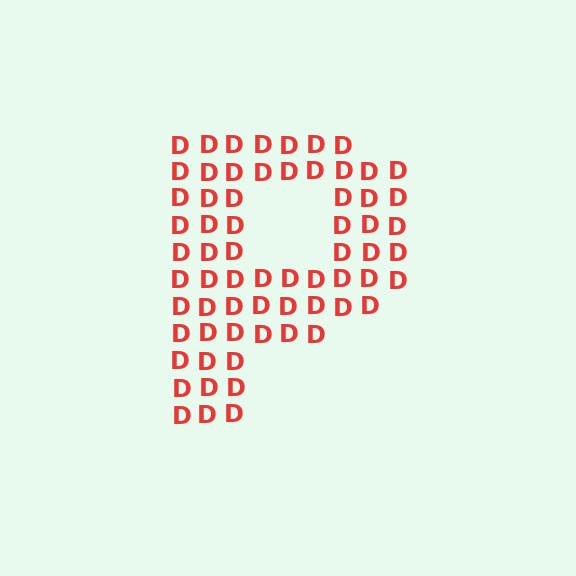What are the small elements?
The small elements are letter D's.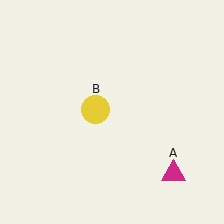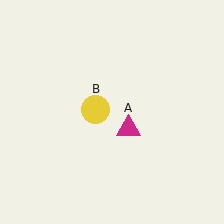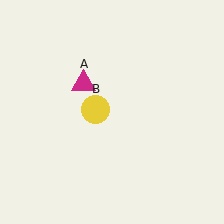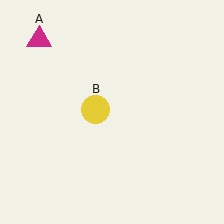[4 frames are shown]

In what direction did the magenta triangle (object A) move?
The magenta triangle (object A) moved up and to the left.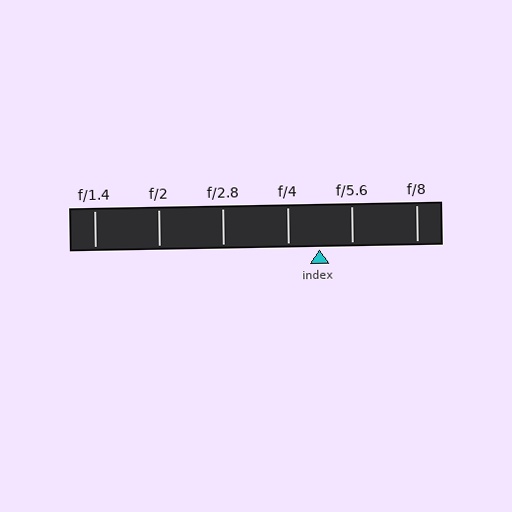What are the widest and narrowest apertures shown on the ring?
The widest aperture shown is f/1.4 and the narrowest is f/8.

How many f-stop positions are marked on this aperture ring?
There are 6 f-stop positions marked.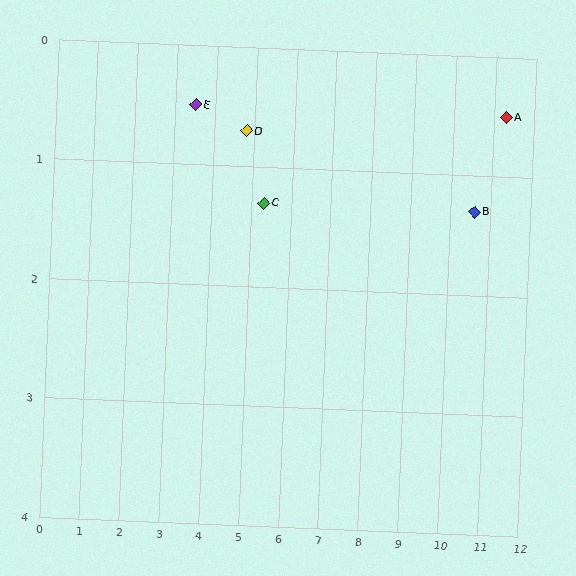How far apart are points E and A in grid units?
Points E and A are about 7.8 grid units apart.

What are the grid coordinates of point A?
Point A is at approximately (11.3, 0.5).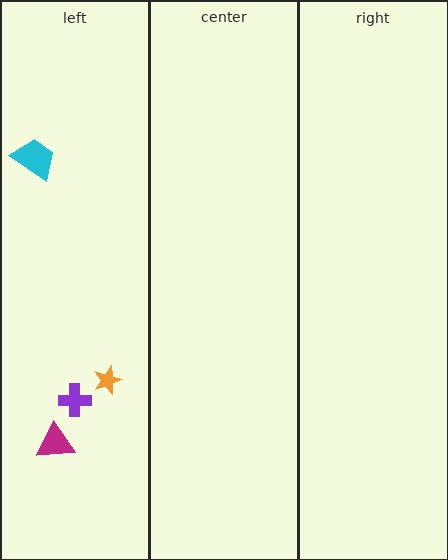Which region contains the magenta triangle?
The left region.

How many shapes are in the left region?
4.